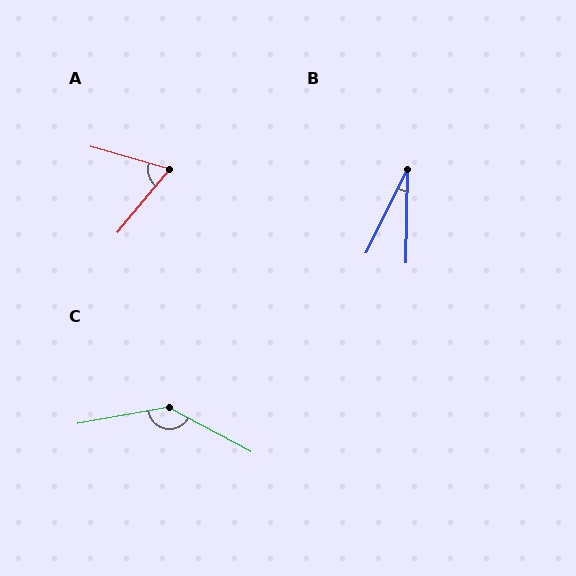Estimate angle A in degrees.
Approximately 67 degrees.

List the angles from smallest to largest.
B (25°), A (67°), C (141°).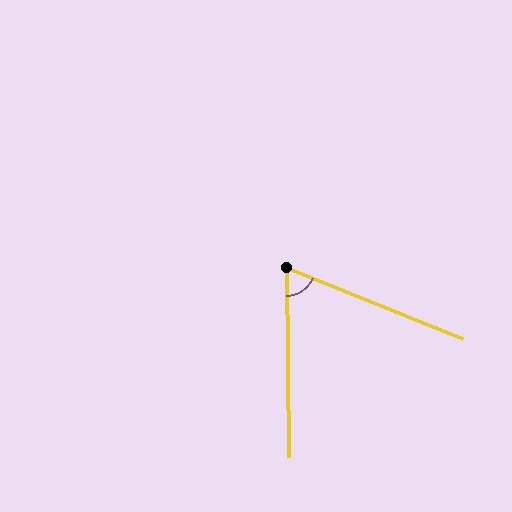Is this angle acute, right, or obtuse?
It is acute.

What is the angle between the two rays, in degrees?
Approximately 67 degrees.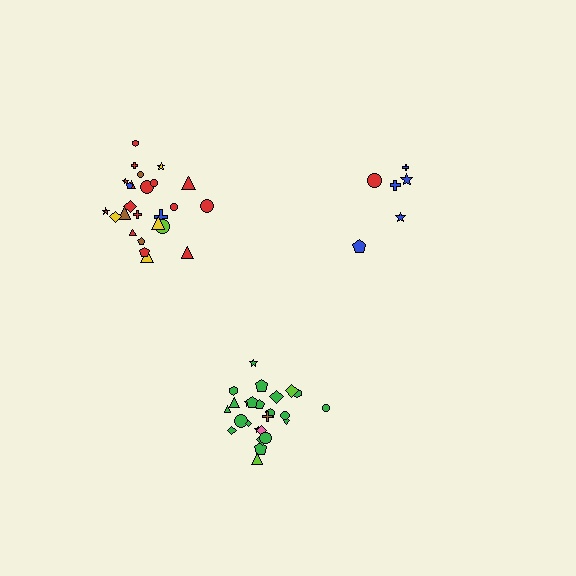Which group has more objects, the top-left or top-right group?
The top-left group.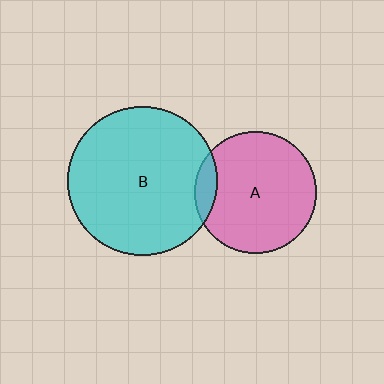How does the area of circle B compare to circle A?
Approximately 1.5 times.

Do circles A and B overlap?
Yes.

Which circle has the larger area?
Circle B (cyan).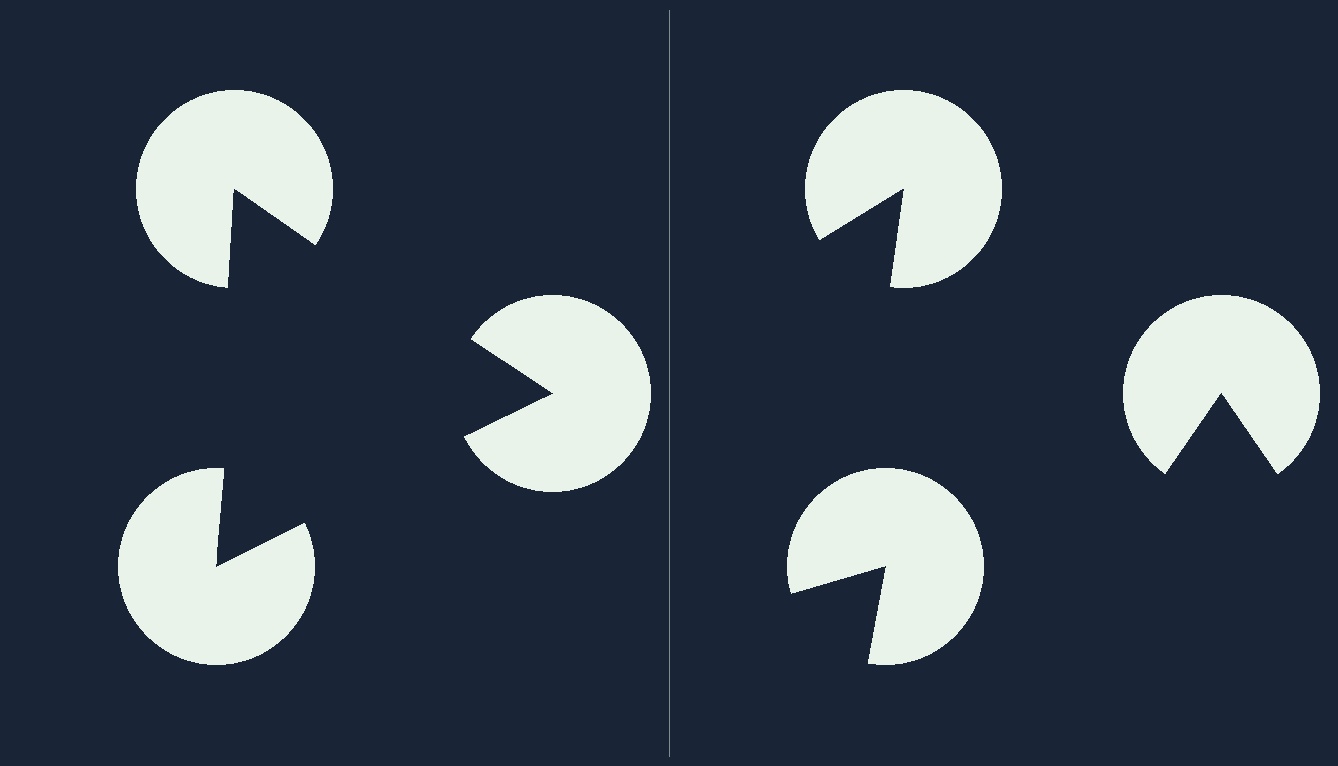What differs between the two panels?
The pac-man discs are positioned identically on both sides; only the wedge orientations differ. On the left they align to a triangle; on the right they are misaligned.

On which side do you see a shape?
An illusory triangle appears on the left side. On the right side the wedge cuts are rotated, so no coherent shape forms.